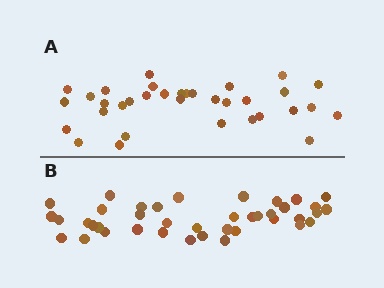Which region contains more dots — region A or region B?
Region B (the bottom region) has more dots.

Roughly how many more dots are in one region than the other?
Region B has about 6 more dots than region A.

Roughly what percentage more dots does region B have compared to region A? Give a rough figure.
About 20% more.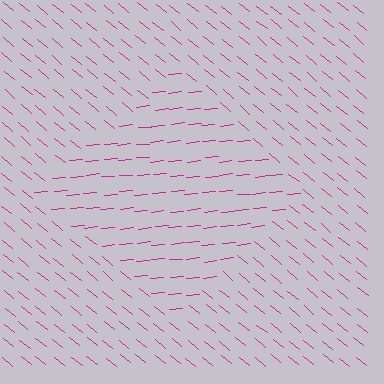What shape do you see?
I see a diamond.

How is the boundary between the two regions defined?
The boundary is defined purely by a change in line orientation (approximately 45 degrees difference). All lines are the same color and thickness.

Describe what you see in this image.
The image is filled with small magenta line segments. A diamond region in the image has lines oriented differently from the surrounding lines, creating a visible texture boundary.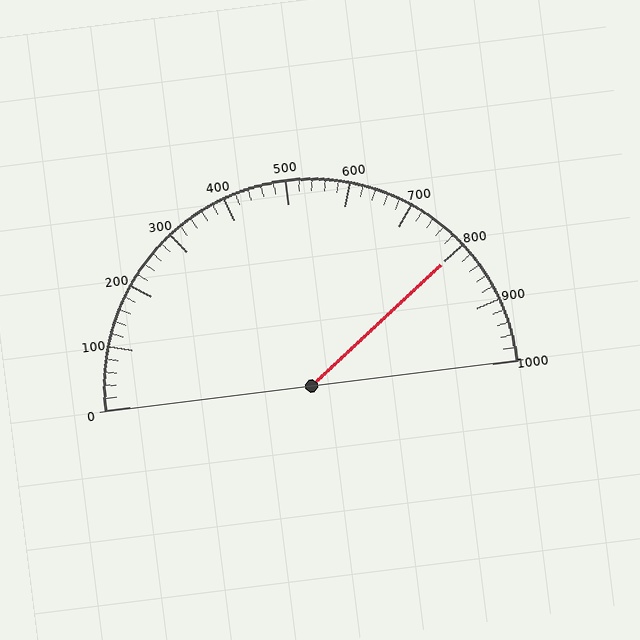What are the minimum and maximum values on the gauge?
The gauge ranges from 0 to 1000.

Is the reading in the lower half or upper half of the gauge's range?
The reading is in the upper half of the range (0 to 1000).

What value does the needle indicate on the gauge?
The needle indicates approximately 800.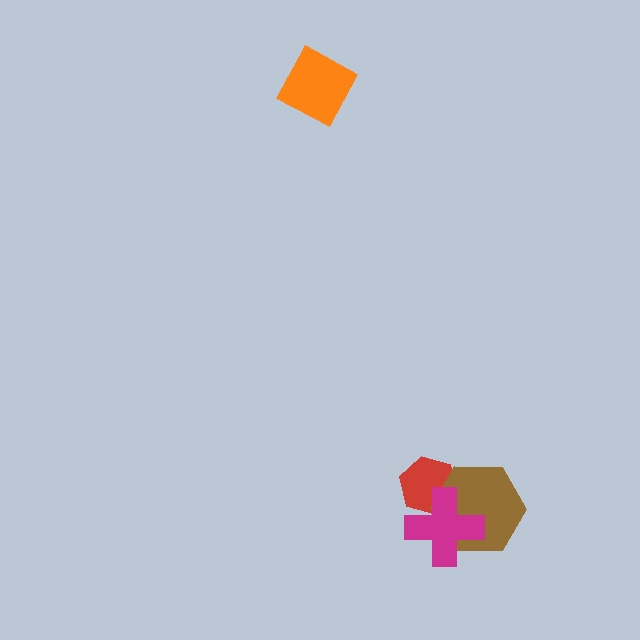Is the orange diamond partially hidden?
No, no other shape covers it.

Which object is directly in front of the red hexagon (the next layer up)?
The brown hexagon is directly in front of the red hexagon.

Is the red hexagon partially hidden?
Yes, it is partially covered by another shape.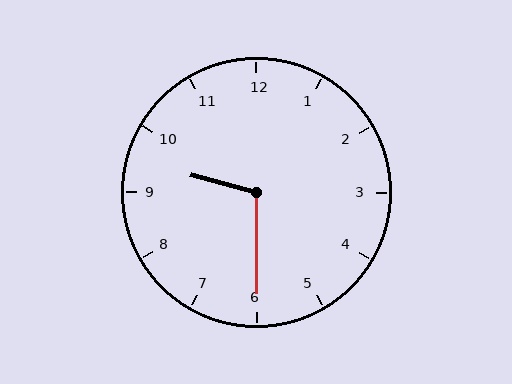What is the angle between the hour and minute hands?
Approximately 105 degrees.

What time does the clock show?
9:30.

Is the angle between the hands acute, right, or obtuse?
It is obtuse.